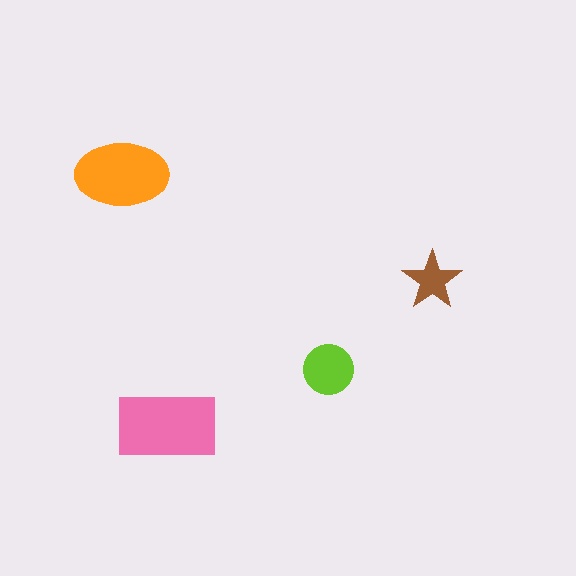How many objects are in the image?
There are 4 objects in the image.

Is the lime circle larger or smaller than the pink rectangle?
Smaller.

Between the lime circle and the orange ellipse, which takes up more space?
The orange ellipse.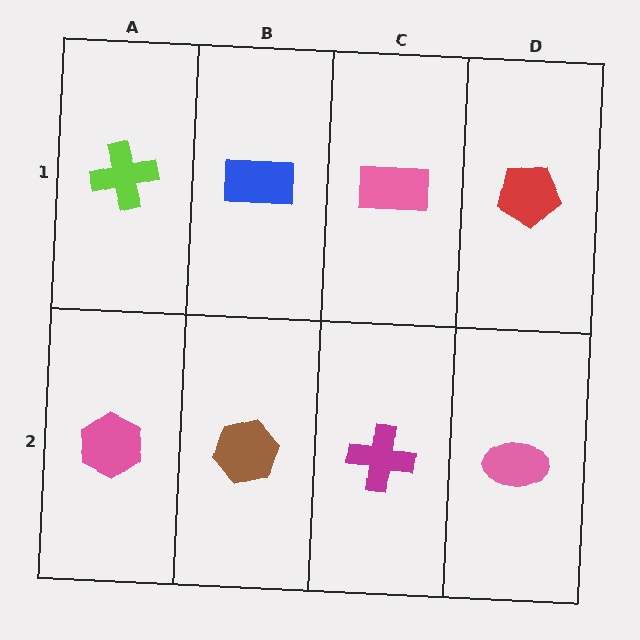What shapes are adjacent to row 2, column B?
A blue rectangle (row 1, column B), a pink hexagon (row 2, column A), a magenta cross (row 2, column C).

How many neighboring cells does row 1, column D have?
2.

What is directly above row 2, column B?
A blue rectangle.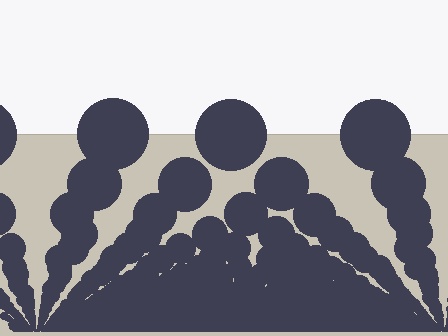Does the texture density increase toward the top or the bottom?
Density increases toward the bottom.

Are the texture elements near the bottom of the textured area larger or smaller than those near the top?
Smaller. The gradient is inverted — elements near the bottom are smaller and denser.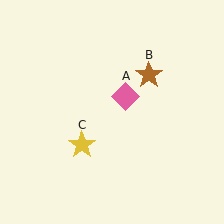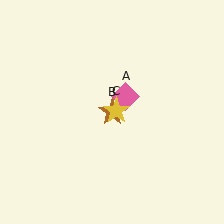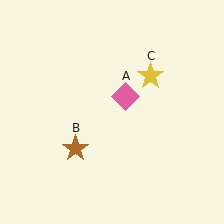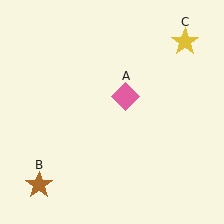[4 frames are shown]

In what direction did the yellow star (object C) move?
The yellow star (object C) moved up and to the right.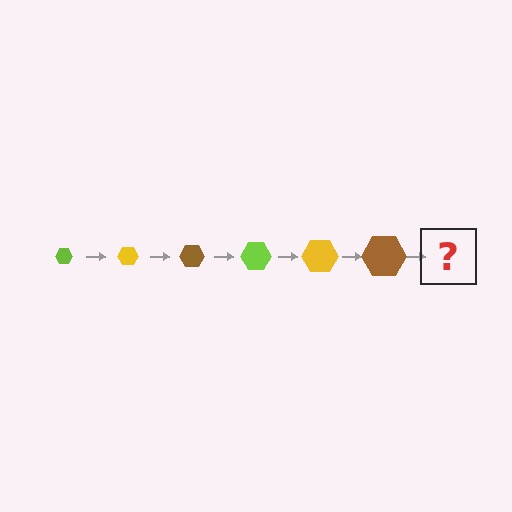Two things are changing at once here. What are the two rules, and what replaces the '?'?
The two rules are that the hexagon grows larger each step and the color cycles through lime, yellow, and brown. The '?' should be a lime hexagon, larger than the previous one.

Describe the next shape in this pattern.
It should be a lime hexagon, larger than the previous one.